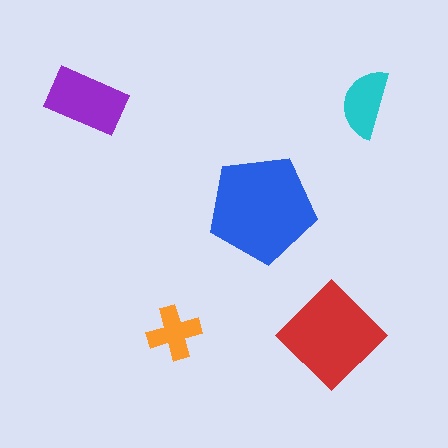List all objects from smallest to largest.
The orange cross, the cyan semicircle, the purple rectangle, the red diamond, the blue pentagon.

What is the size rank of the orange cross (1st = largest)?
5th.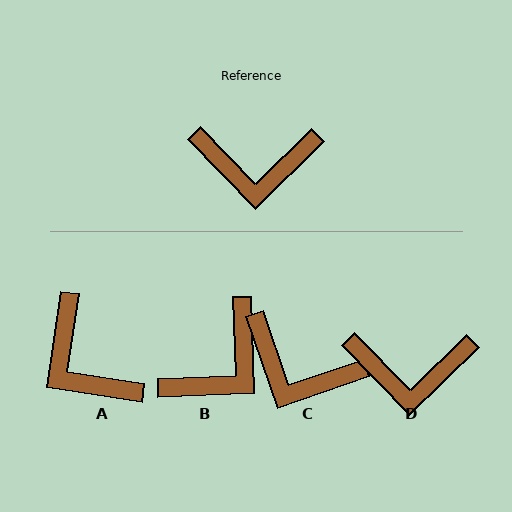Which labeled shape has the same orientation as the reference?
D.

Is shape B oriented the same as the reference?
No, it is off by about 48 degrees.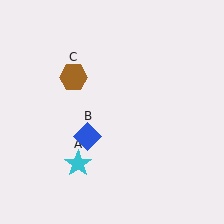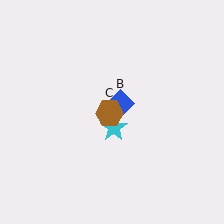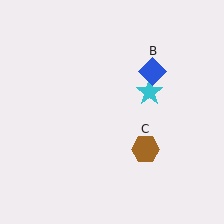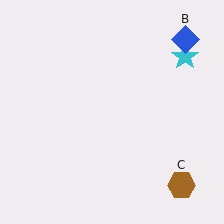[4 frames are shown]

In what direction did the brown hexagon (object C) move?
The brown hexagon (object C) moved down and to the right.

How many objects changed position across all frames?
3 objects changed position: cyan star (object A), blue diamond (object B), brown hexagon (object C).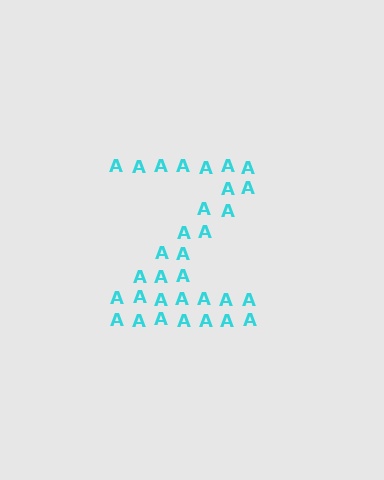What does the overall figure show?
The overall figure shows the letter Z.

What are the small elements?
The small elements are letter A's.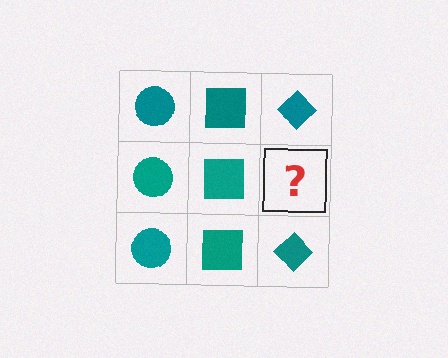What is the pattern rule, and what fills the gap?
The rule is that each column has a consistent shape. The gap should be filled with a teal diamond.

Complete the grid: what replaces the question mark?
The question mark should be replaced with a teal diamond.